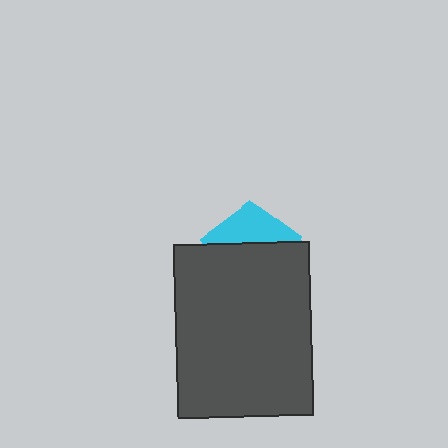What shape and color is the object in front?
The object in front is a dark gray rectangle.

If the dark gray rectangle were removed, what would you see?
You would see the complete cyan pentagon.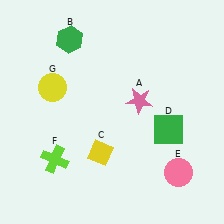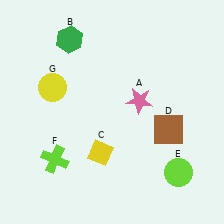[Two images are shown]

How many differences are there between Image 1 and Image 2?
There are 2 differences between the two images.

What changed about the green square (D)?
In Image 1, D is green. In Image 2, it changed to brown.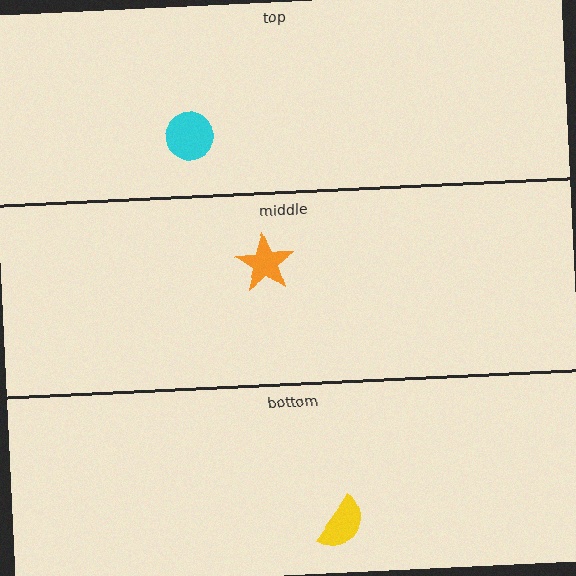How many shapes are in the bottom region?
1.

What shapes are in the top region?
The cyan circle.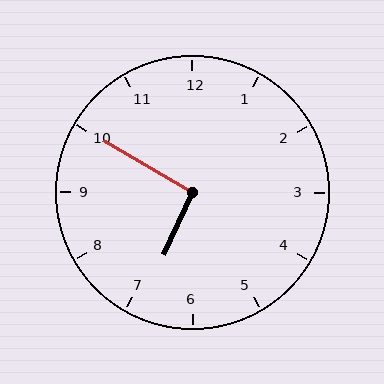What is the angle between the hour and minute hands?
Approximately 95 degrees.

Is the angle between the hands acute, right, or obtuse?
It is right.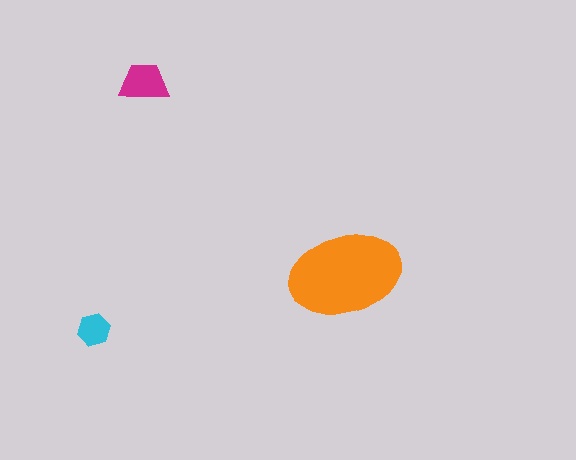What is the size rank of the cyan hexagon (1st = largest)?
3rd.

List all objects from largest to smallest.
The orange ellipse, the magenta trapezoid, the cyan hexagon.